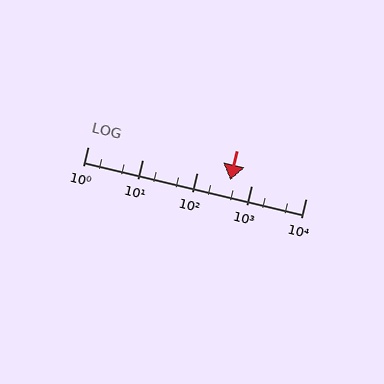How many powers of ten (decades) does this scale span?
The scale spans 4 decades, from 1 to 10000.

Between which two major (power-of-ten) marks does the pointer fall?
The pointer is between 100 and 1000.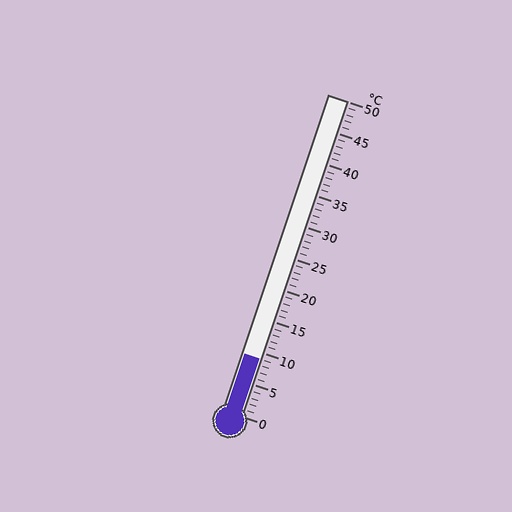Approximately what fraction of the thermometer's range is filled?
The thermometer is filled to approximately 20% of its range.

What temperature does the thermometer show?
The thermometer shows approximately 9°C.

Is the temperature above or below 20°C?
The temperature is below 20°C.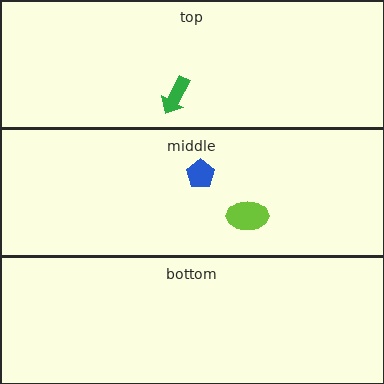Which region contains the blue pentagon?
The middle region.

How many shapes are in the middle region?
2.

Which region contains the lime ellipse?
The middle region.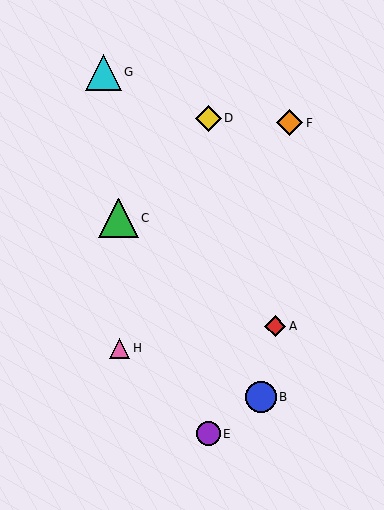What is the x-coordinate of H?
Object H is at x≈120.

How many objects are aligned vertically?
2 objects (D, E) are aligned vertically.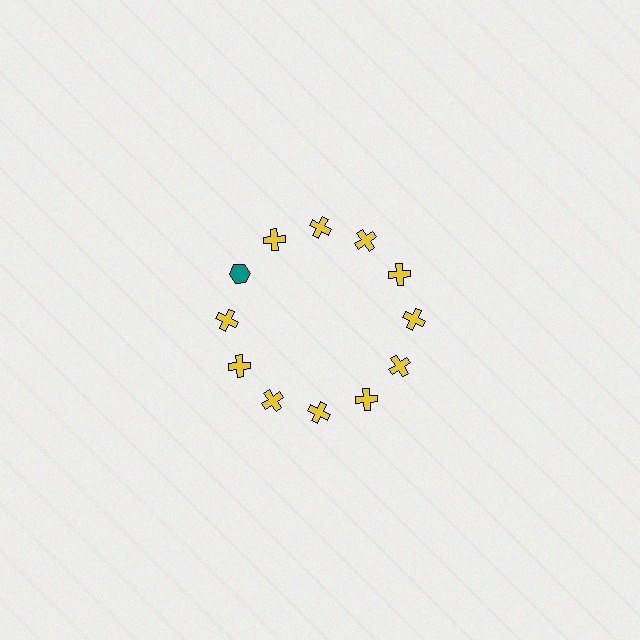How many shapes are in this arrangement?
There are 12 shapes arranged in a ring pattern.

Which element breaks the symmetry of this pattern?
The teal hexagon at roughly the 10 o'clock position breaks the symmetry. All other shapes are yellow crosses.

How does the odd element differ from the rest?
It differs in both color (teal instead of yellow) and shape (hexagon instead of cross).